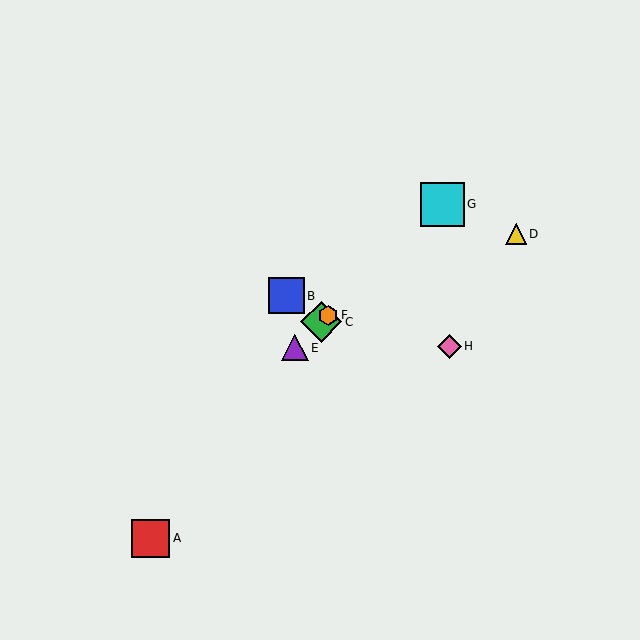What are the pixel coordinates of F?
Object F is at (328, 315).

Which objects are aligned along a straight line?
Objects C, E, F, G are aligned along a straight line.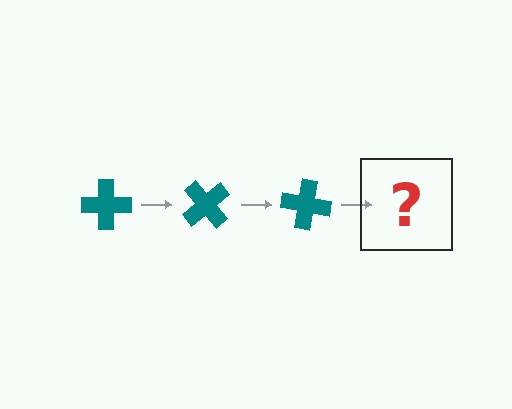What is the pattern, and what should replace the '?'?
The pattern is that the cross rotates 50 degrees each step. The '?' should be a teal cross rotated 150 degrees.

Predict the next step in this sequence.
The next step is a teal cross rotated 150 degrees.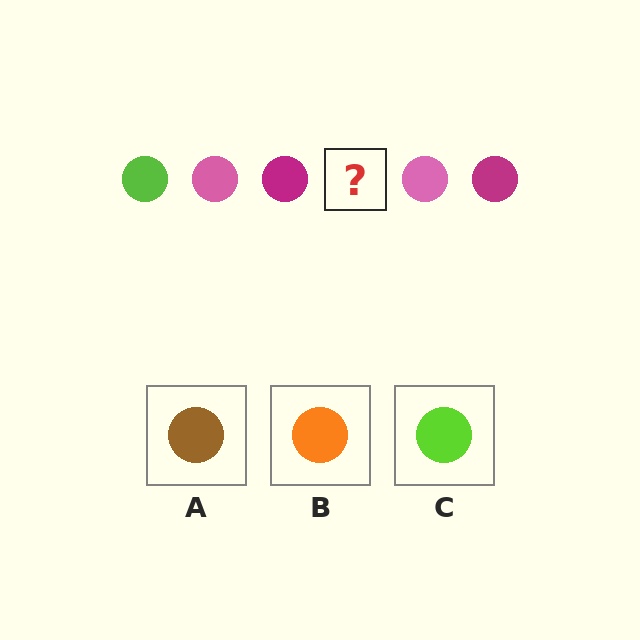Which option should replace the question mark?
Option C.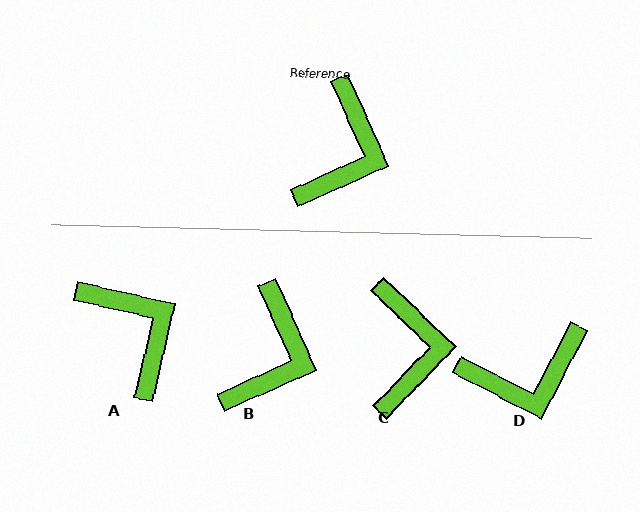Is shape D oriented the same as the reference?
No, it is off by about 51 degrees.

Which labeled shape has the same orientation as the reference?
B.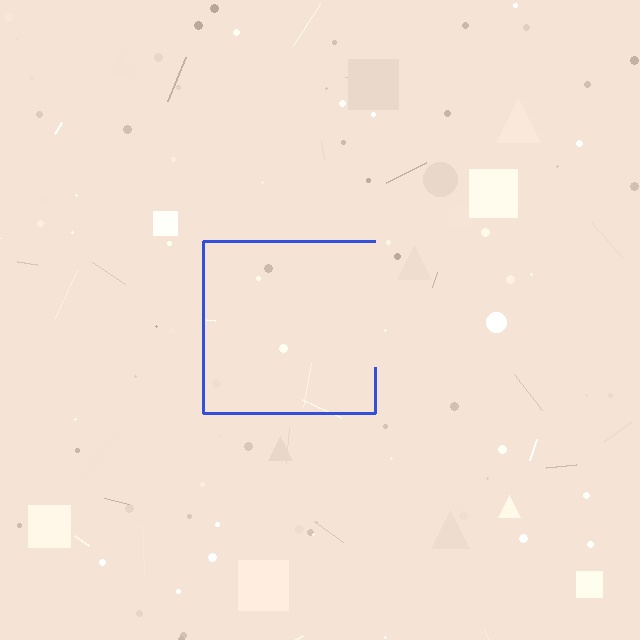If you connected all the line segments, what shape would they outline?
They would outline a square.